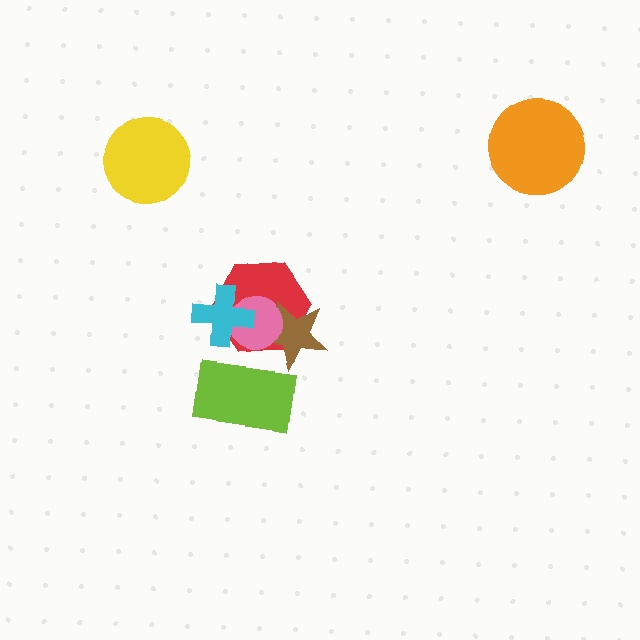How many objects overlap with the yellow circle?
0 objects overlap with the yellow circle.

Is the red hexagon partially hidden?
Yes, it is partially covered by another shape.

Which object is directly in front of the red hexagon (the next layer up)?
The brown star is directly in front of the red hexagon.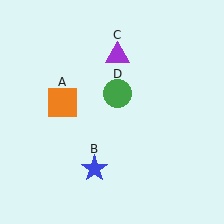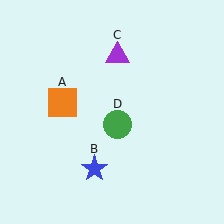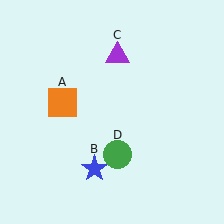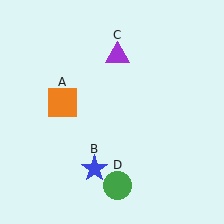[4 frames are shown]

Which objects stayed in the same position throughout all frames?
Orange square (object A) and blue star (object B) and purple triangle (object C) remained stationary.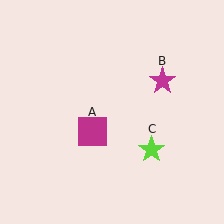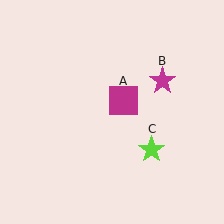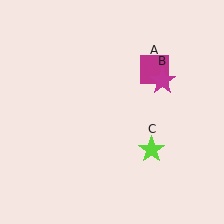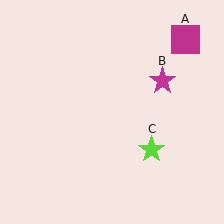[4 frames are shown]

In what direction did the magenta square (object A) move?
The magenta square (object A) moved up and to the right.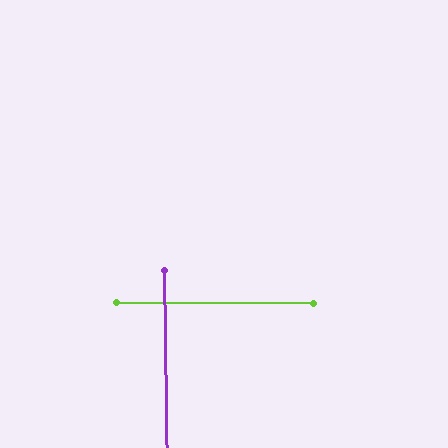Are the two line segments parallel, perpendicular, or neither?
Perpendicular — they meet at approximately 89°.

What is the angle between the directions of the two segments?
Approximately 89 degrees.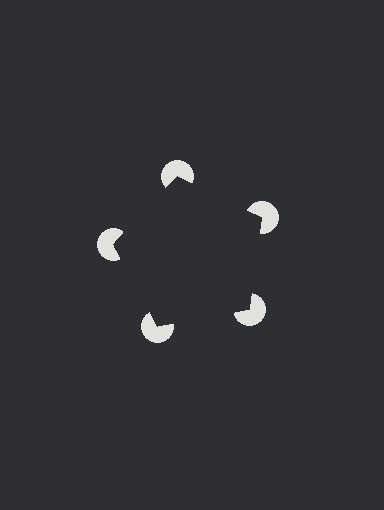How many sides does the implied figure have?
5 sides.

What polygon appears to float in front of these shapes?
An illusory pentagon — its edges are inferred from the aligned wedge cuts in the pac-man discs, not physically drawn.